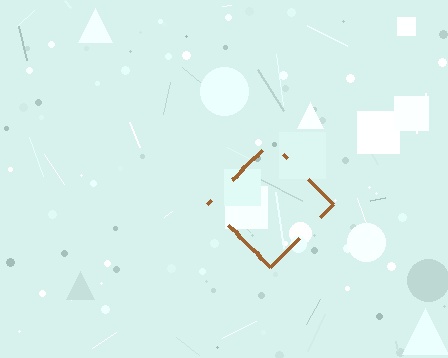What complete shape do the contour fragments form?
The contour fragments form a diamond.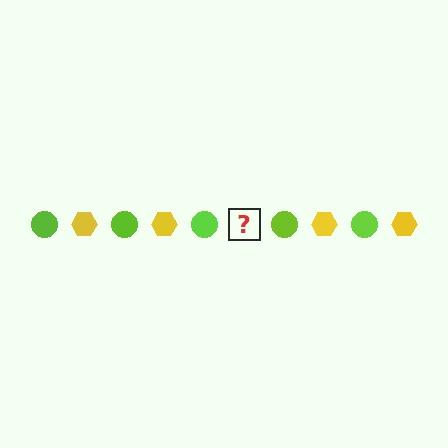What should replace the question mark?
The question mark should be replaced with a yellow hexagon.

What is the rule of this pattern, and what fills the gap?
The rule is that the pattern alternates between lime circle and yellow hexagon. The gap should be filled with a yellow hexagon.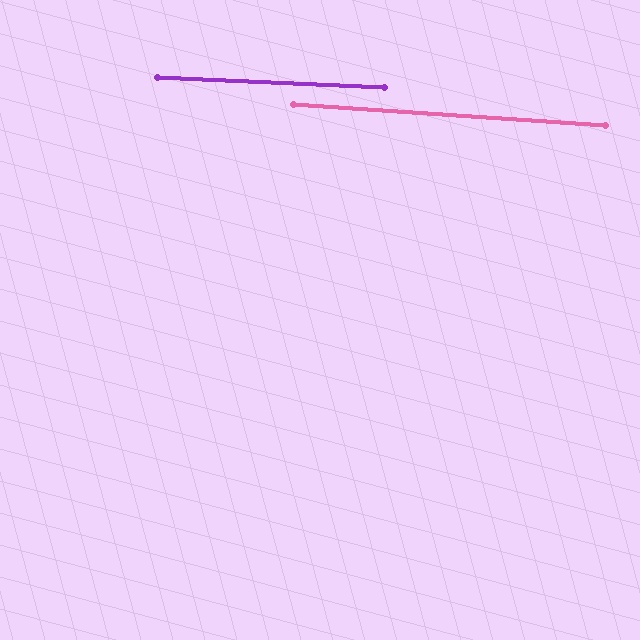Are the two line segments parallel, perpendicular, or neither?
Parallel — their directions differ by only 1.0°.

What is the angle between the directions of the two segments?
Approximately 1 degree.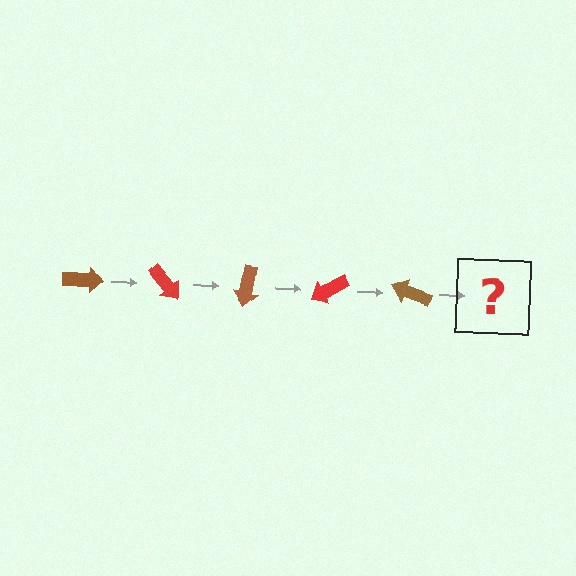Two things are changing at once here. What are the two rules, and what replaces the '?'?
The two rules are that it rotates 50 degrees each step and the color cycles through brown and red. The '?' should be a red arrow, rotated 250 degrees from the start.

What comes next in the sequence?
The next element should be a red arrow, rotated 250 degrees from the start.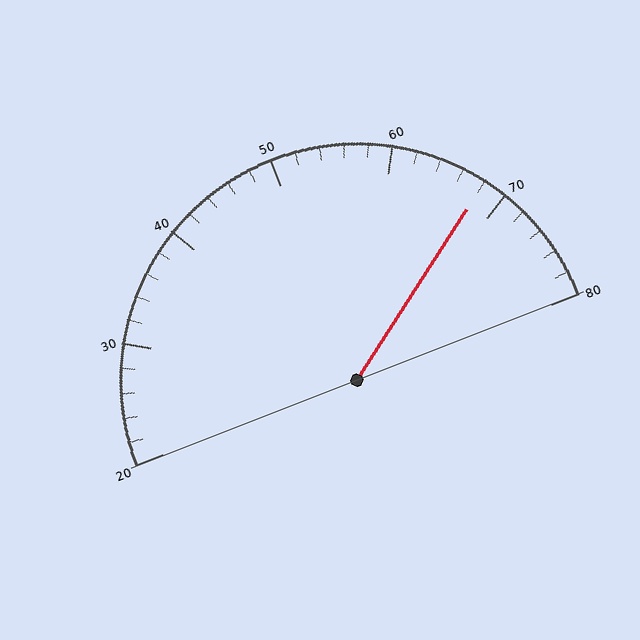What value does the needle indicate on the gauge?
The needle indicates approximately 68.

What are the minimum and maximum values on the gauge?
The gauge ranges from 20 to 80.